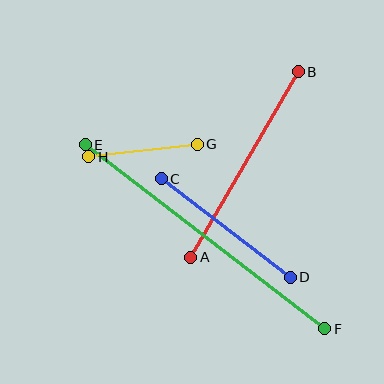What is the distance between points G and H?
The distance is approximately 109 pixels.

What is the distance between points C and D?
The distance is approximately 162 pixels.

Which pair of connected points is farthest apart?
Points E and F are farthest apart.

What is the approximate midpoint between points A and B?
The midpoint is at approximately (244, 164) pixels.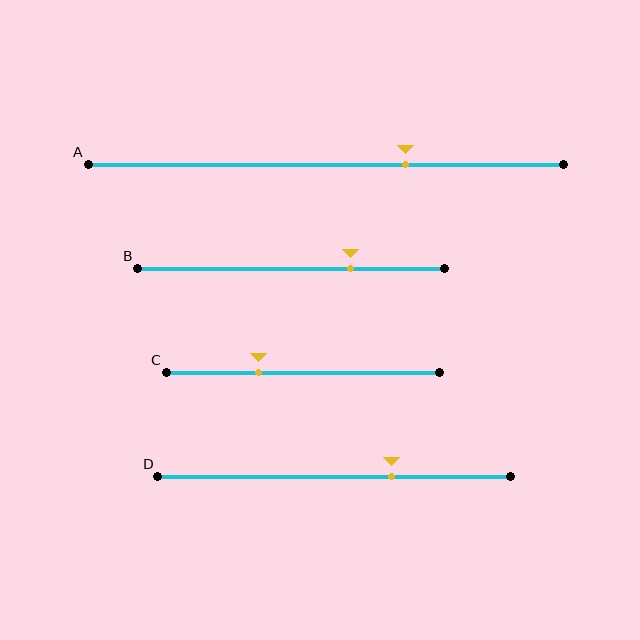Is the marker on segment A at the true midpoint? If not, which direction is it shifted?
No, the marker on segment A is shifted to the right by about 17% of the segment length.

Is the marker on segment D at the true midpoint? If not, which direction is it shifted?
No, the marker on segment D is shifted to the right by about 16% of the segment length.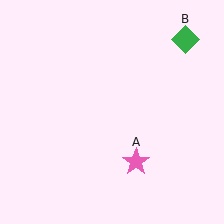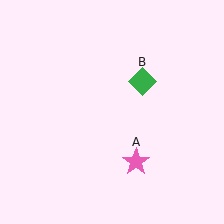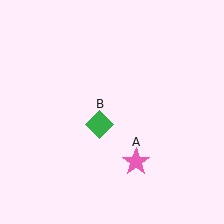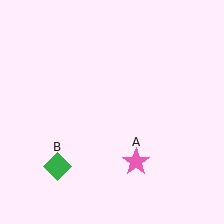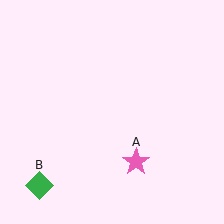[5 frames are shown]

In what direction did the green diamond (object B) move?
The green diamond (object B) moved down and to the left.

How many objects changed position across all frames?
1 object changed position: green diamond (object B).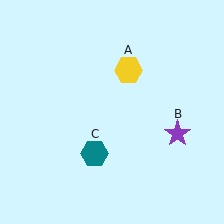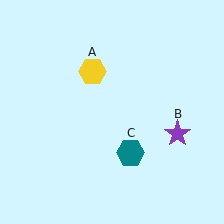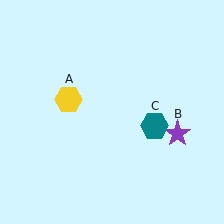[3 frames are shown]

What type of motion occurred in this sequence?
The yellow hexagon (object A), teal hexagon (object C) rotated counterclockwise around the center of the scene.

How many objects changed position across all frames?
2 objects changed position: yellow hexagon (object A), teal hexagon (object C).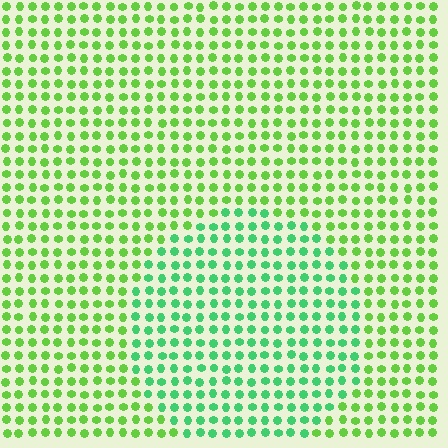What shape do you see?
I see a circle.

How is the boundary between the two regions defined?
The boundary is defined purely by a slight shift in hue (about 35 degrees). Spacing, size, and orientation are identical on both sides.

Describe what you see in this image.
The image is filled with small lime elements in a uniform arrangement. A circle-shaped region is visible where the elements are tinted to a slightly different hue, forming a subtle color boundary.